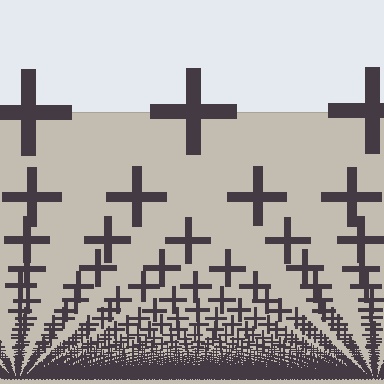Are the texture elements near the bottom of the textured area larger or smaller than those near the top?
Smaller. The gradient is inverted — elements near the bottom are smaller and denser.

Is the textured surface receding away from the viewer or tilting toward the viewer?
The surface appears to tilt toward the viewer. Texture elements get larger and sparser toward the top.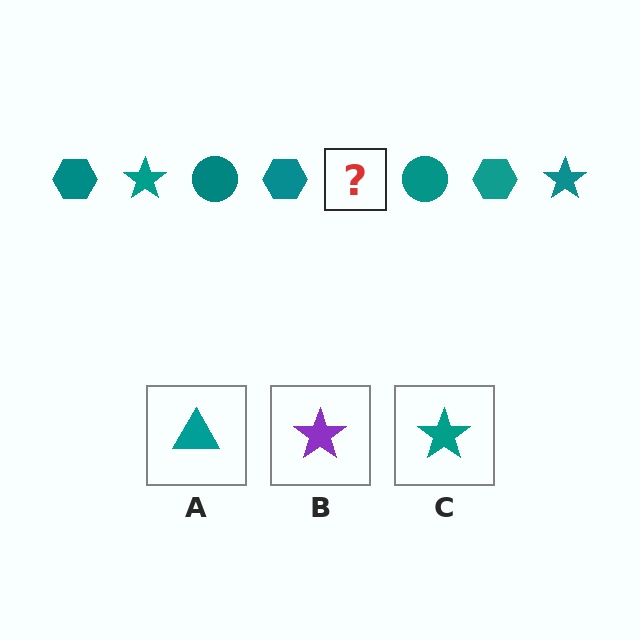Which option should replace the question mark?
Option C.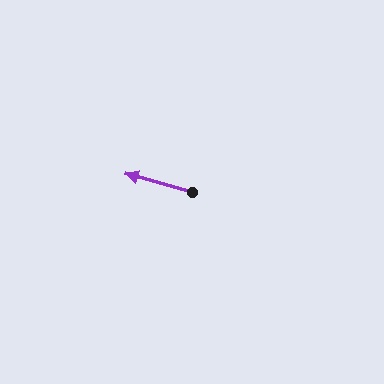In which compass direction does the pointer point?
West.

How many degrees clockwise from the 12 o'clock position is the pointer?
Approximately 286 degrees.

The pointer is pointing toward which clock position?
Roughly 10 o'clock.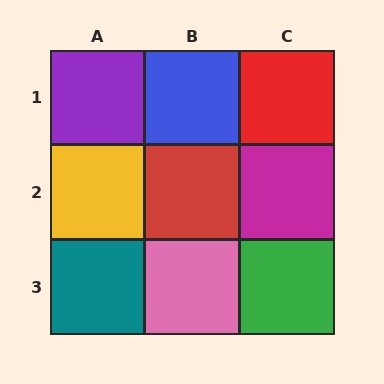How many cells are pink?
1 cell is pink.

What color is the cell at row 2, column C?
Magenta.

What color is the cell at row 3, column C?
Green.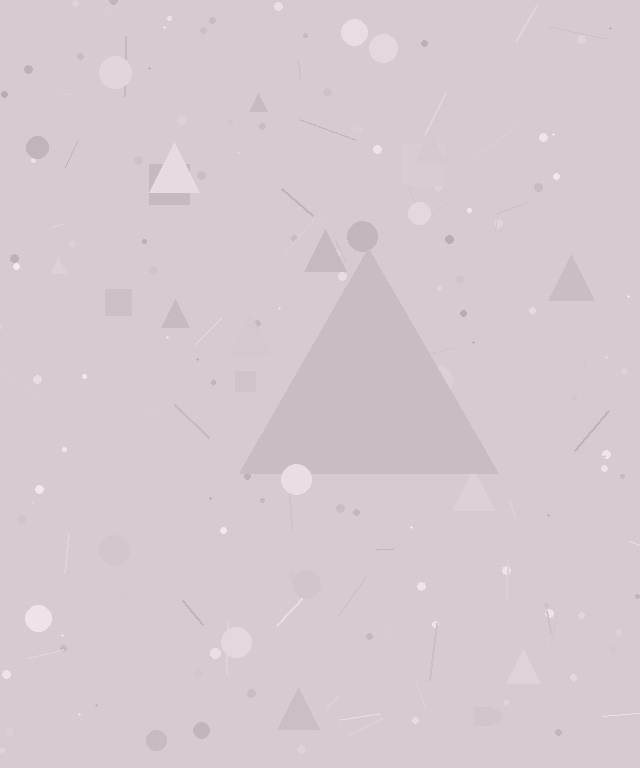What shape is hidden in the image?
A triangle is hidden in the image.